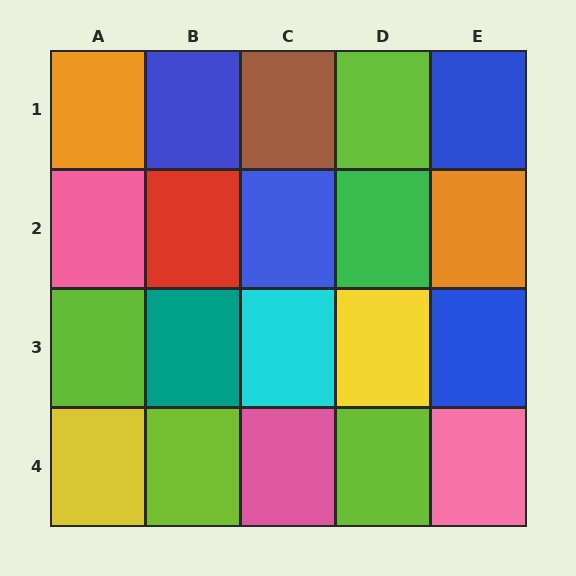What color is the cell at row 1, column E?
Blue.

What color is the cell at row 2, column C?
Blue.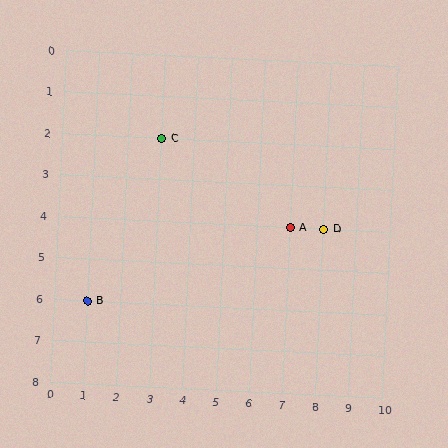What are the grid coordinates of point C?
Point C is at grid coordinates (3, 2).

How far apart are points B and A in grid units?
Points B and A are 6 columns and 2 rows apart (about 6.3 grid units diagonally).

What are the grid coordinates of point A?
Point A is at grid coordinates (7, 4).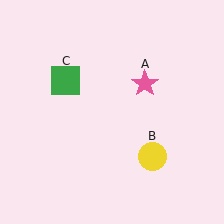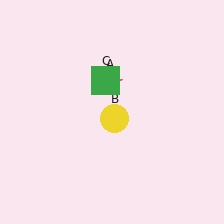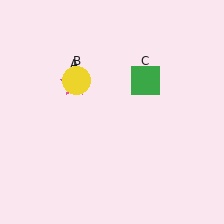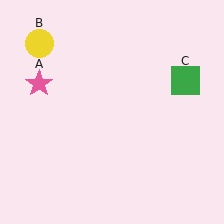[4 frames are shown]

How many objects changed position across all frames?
3 objects changed position: pink star (object A), yellow circle (object B), green square (object C).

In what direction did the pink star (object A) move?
The pink star (object A) moved left.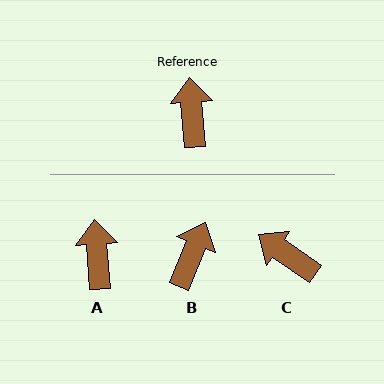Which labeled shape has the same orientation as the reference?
A.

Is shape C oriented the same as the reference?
No, it is off by about 51 degrees.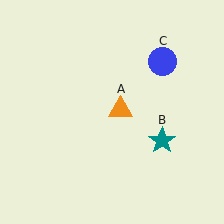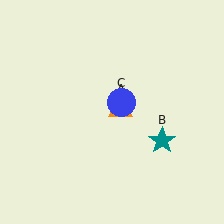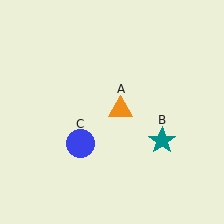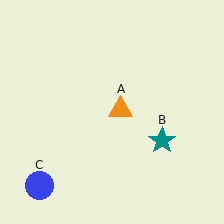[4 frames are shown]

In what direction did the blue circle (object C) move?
The blue circle (object C) moved down and to the left.